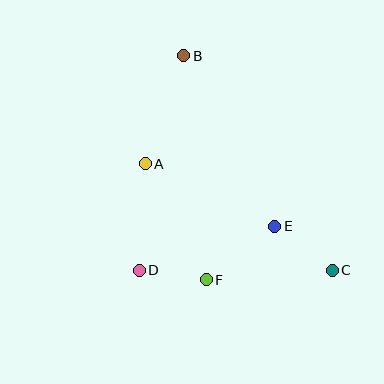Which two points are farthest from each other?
Points B and C are farthest from each other.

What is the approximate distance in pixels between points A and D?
The distance between A and D is approximately 106 pixels.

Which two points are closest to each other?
Points D and F are closest to each other.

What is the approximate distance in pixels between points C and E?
The distance between C and E is approximately 73 pixels.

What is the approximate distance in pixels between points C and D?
The distance between C and D is approximately 193 pixels.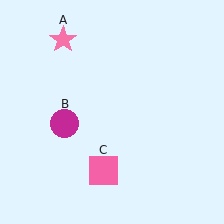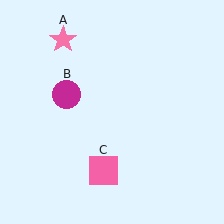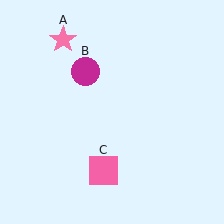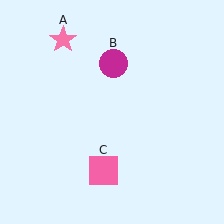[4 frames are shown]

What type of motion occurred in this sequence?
The magenta circle (object B) rotated clockwise around the center of the scene.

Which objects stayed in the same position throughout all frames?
Pink star (object A) and pink square (object C) remained stationary.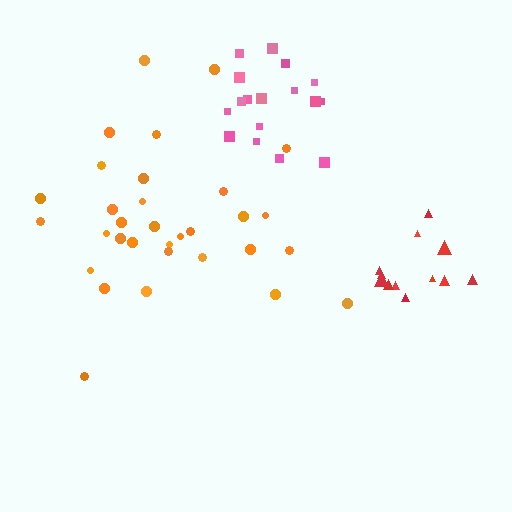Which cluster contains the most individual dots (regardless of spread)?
Orange (32).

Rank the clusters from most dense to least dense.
red, pink, orange.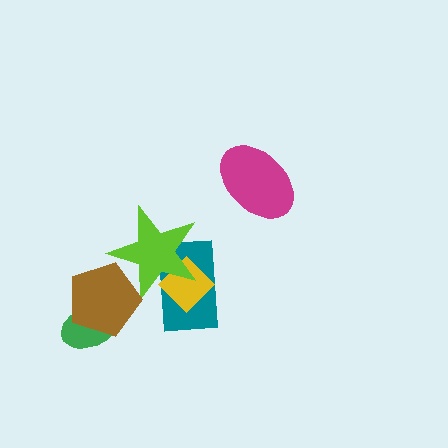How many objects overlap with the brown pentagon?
2 objects overlap with the brown pentagon.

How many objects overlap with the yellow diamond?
2 objects overlap with the yellow diamond.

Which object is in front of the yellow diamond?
The lime star is in front of the yellow diamond.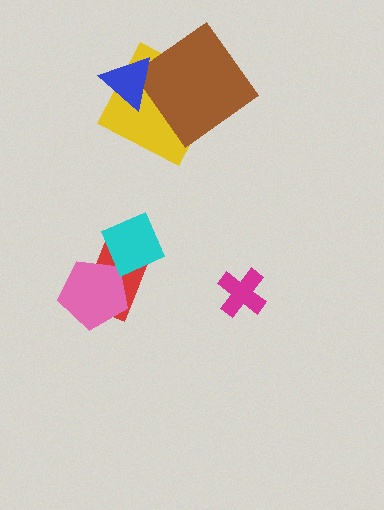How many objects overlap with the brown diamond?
2 objects overlap with the brown diamond.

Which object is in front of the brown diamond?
The blue triangle is in front of the brown diamond.